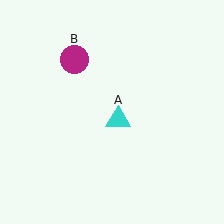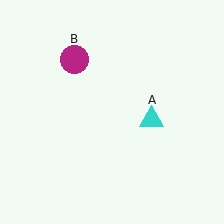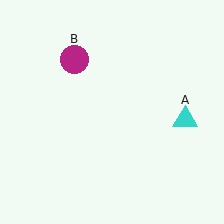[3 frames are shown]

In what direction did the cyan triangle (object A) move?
The cyan triangle (object A) moved right.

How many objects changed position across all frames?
1 object changed position: cyan triangle (object A).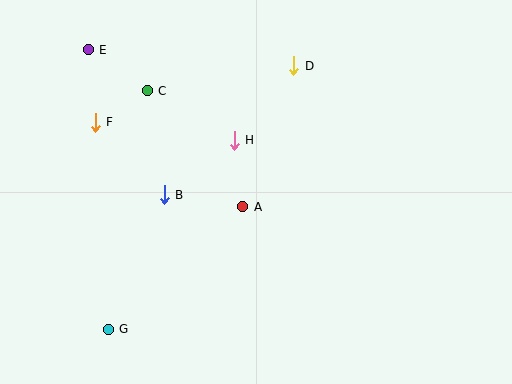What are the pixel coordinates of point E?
Point E is at (88, 50).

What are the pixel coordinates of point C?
Point C is at (147, 91).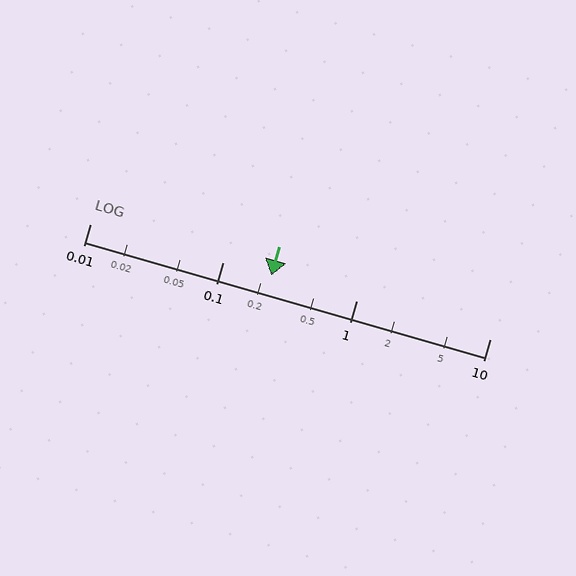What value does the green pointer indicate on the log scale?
The pointer indicates approximately 0.23.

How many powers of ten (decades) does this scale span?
The scale spans 3 decades, from 0.01 to 10.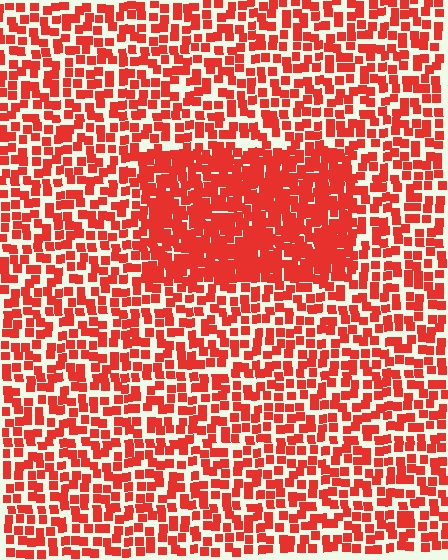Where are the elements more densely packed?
The elements are more densely packed inside the rectangle boundary.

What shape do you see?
I see a rectangle.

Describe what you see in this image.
The image contains small red elements arranged at two different densities. A rectangle-shaped region is visible where the elements are more densely packed than the surrounding area.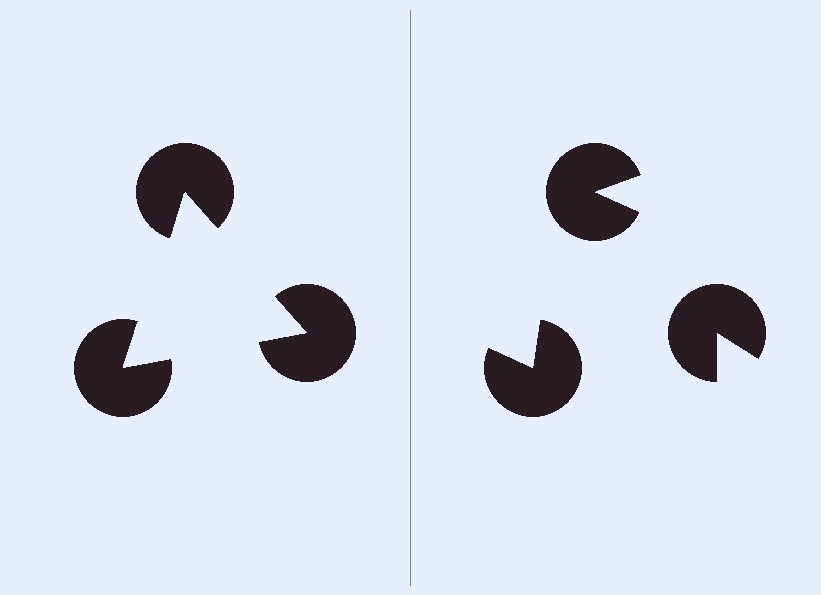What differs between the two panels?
The pac-man discs are positioned identically on both sides; only the wedge orientations differ. On the left they align to a triangle; on the right they are misaligned.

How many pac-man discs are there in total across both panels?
6 — 3 on each side.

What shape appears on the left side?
An illusory triangle.